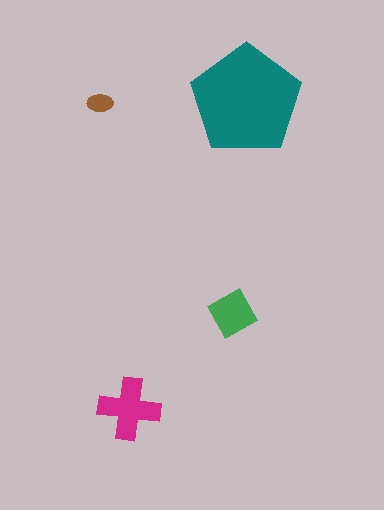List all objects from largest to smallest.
The teal pentagon, the magenta cross, the green diamond, the brown ellipse.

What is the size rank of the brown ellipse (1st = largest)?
4th.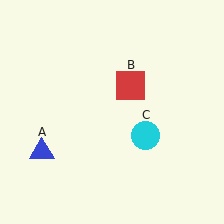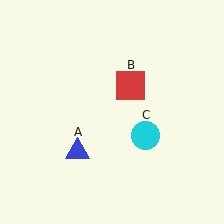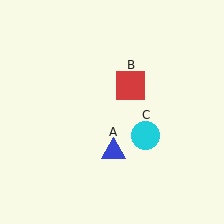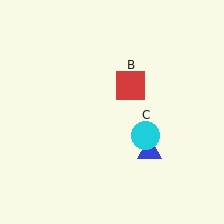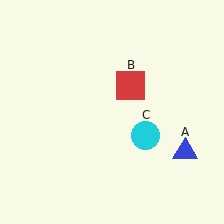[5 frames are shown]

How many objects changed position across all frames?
1 object changed position: blue triangle (object A).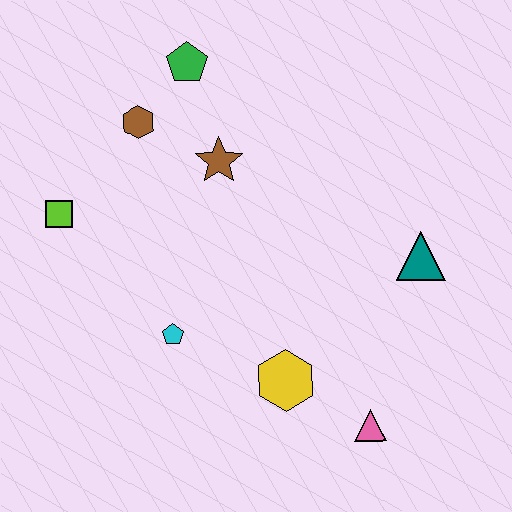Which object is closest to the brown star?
The brown hexagon is closest to the brown star.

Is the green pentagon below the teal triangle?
No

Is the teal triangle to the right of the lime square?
Yes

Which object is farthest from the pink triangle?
The green pentagon is farthest from the pink triangle.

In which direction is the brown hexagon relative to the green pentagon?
The brown hexagon is below the green pentagon.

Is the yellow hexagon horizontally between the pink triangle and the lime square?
Yes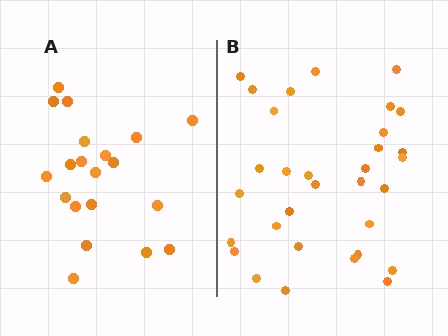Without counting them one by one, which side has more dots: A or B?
Region B (the right region) has more dots.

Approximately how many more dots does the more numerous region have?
Region B has roughly 12 or so more dots than region A.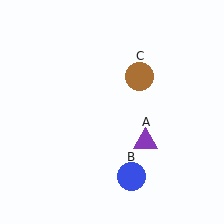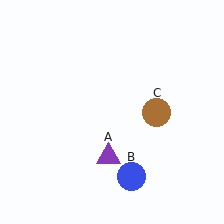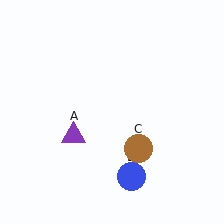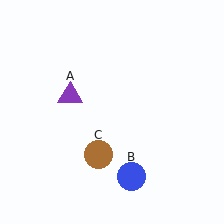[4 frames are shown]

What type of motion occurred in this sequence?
The purple triangle (object A), brown circle (object C) rotated clockwise around the center of the scene.